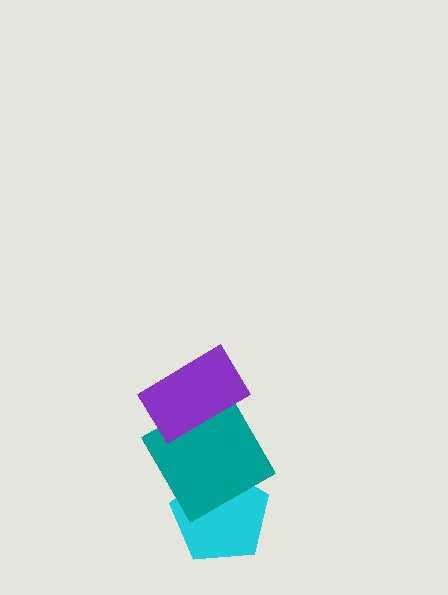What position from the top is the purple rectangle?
The purple rectangle is 1st from the top.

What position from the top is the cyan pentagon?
The cyan pentagon is 3rd from the top.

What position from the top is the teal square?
The teal square is 2nd from the top.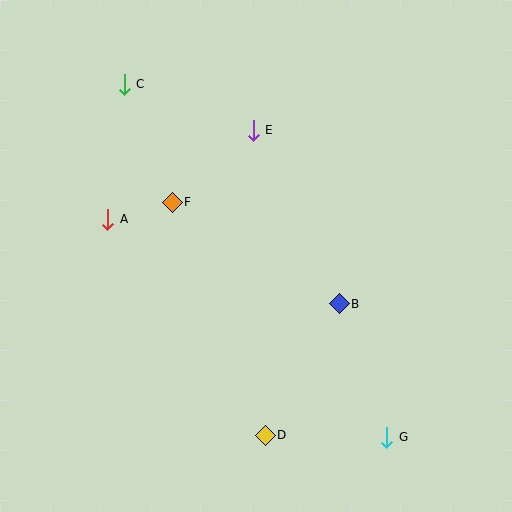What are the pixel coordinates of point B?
Point B is at (339, 304).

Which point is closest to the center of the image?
Point B at (339, 304) is closest to the center.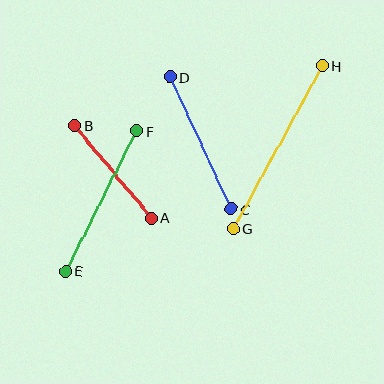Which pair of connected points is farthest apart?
Points G and H are farthest apart.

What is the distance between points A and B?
The distance is approximately 120 pixels.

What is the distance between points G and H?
The distance is approximately 186 pixels.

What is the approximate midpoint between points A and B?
The midpoint is at approximately (113, 172) pixels.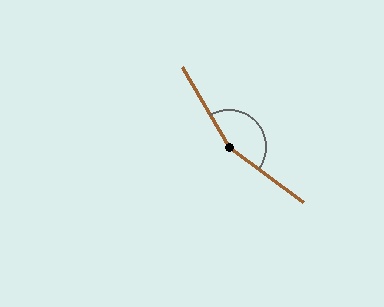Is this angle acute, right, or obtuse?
It is obtuse.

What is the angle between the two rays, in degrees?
Approximately 157 degrees.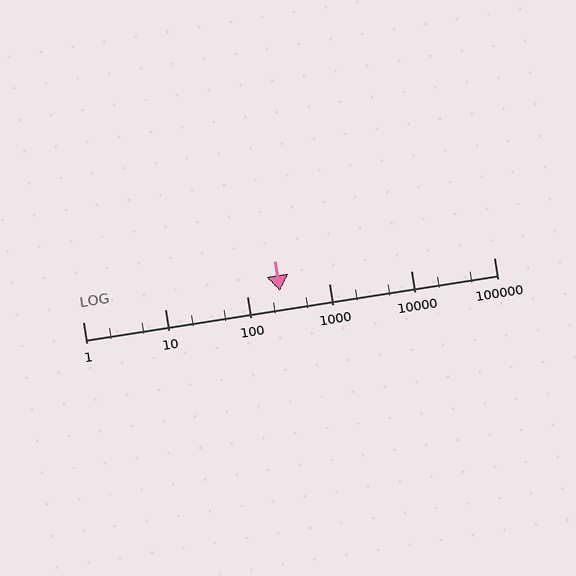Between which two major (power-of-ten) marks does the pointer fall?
The pointer is between 100 and 1000.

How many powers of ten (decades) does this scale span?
The scale spans 5 decades, from 1 to 100000.